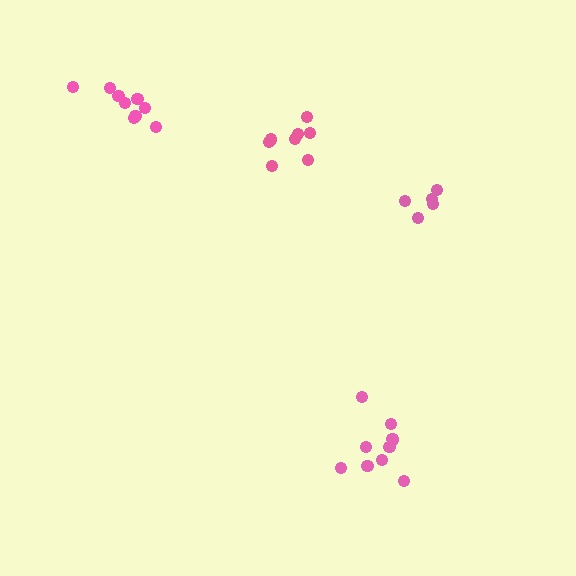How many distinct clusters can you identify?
There are 4 distinct clusters.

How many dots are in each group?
Group 1: 10 dots, Group 2: 9 dots, Group 3: 5 dots, Group 4: 8 dots (32 total).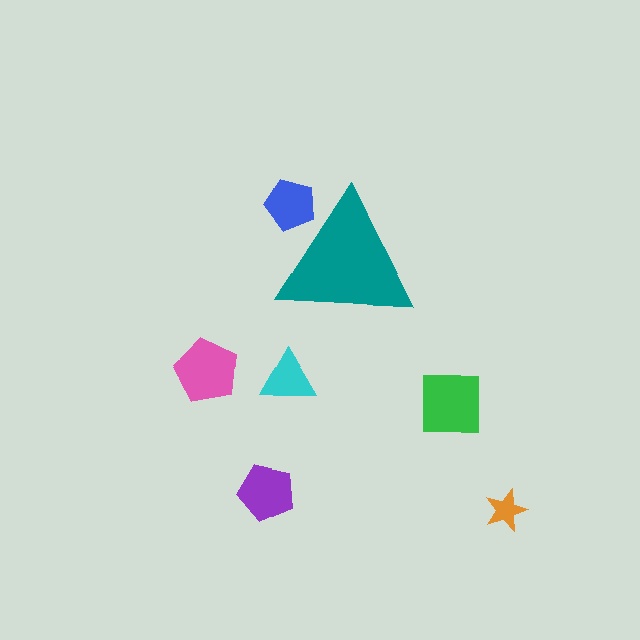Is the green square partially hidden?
No, the green square is fully visible.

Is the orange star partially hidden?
No, the orange star is fully visible.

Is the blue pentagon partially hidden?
Yes, the blue pentagon is partially hidden behind the teal triangle.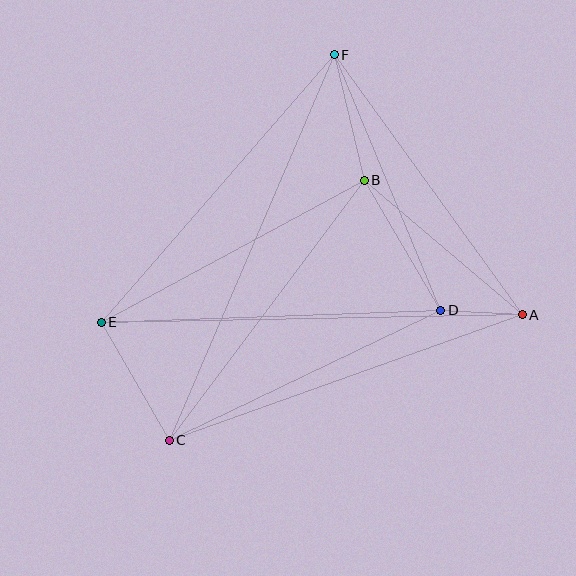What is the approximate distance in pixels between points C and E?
The distance between C and E is approximately 136 pixels.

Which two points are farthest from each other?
Points A and E are farthest from each other.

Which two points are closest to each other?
Points A and D are closest to each other.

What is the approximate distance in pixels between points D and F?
The distance between D and F is approximately 277 pixels.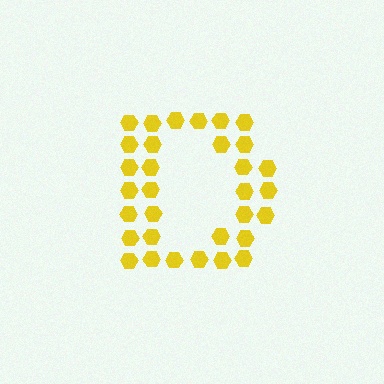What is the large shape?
The large shape is the letter D.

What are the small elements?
The small elements are hexagons.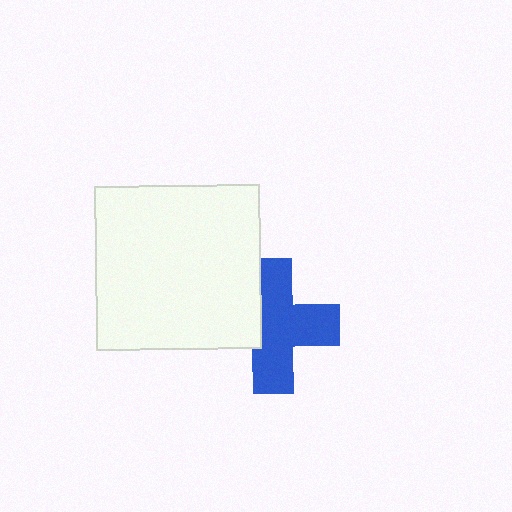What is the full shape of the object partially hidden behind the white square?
The partially hidden object is a blue cross.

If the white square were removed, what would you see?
You would see the complete blue cross.